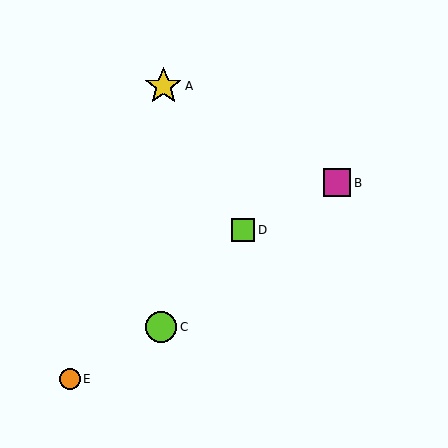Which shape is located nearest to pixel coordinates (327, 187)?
The magenta square (labeled B) at (337, 183) is nearest to that location.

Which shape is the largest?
The yellow star (labeled A) is the largest.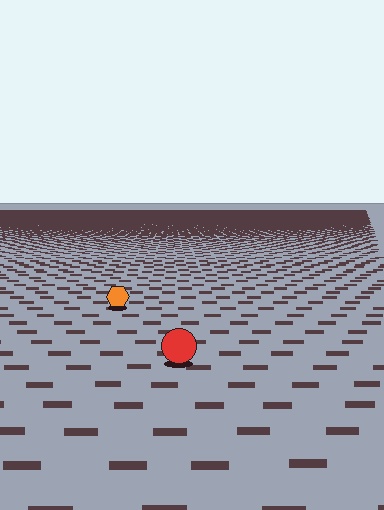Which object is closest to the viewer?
The red circle is closest. The texture marks near it are larger and more spread out.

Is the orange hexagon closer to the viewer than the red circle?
No. The red circle is closer — you can tell from the texture gradient: the ground texture is coarser near it.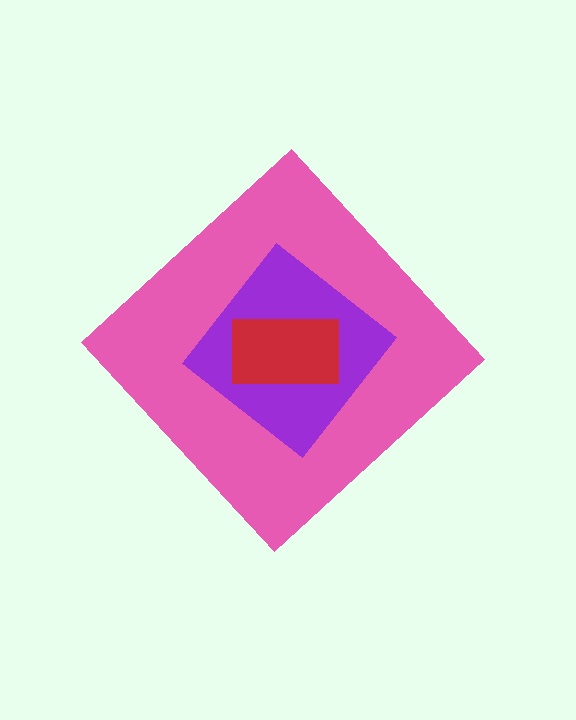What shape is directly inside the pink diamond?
The purple diamond.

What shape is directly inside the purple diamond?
The red rectangle.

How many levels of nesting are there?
3.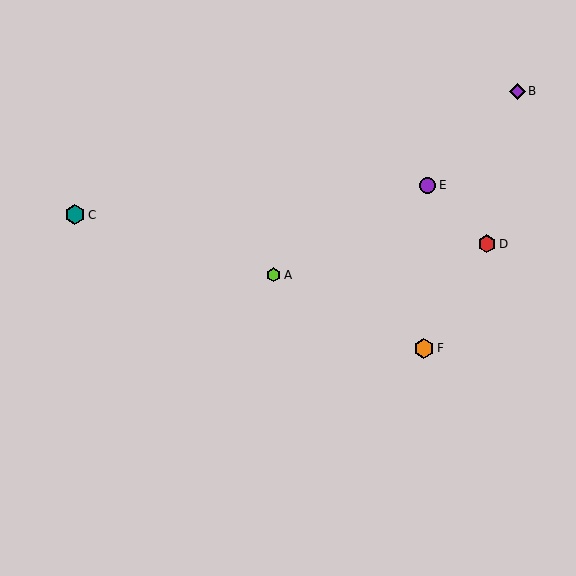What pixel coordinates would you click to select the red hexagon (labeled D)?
Click at (487, 244) to select the red hexagon D.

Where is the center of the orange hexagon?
The center of the orange hexagon is at (424, 348).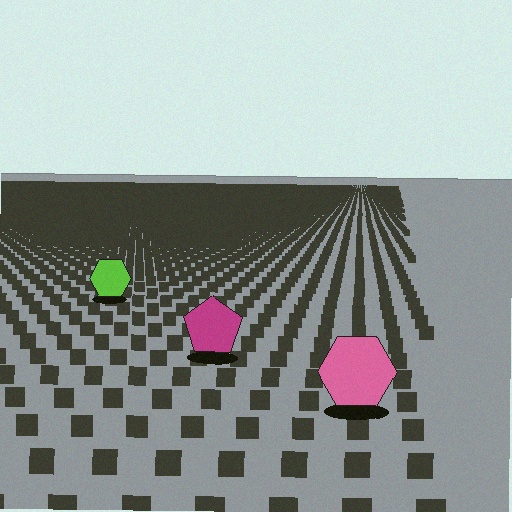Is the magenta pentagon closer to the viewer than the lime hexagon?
Yes. The magenta pentagon is closer — you can tell from the texture gradient: the ground texture is coarser near it.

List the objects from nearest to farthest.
From nearest to farthest: the pink hexagon, the magenta pentagon, the lime hexagon.